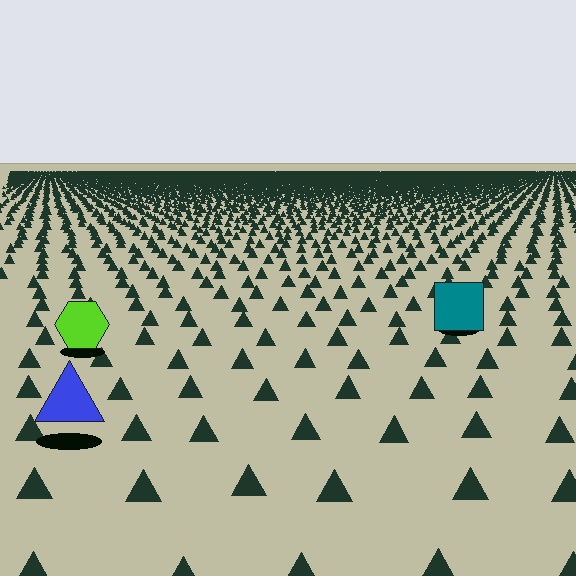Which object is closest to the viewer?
The blue triangle is closest. The texture marks near it are larger and more spread out.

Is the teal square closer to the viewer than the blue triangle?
No. The blue triangle is closer — you can tell from the texture gradient: the ground texture is coarser near it.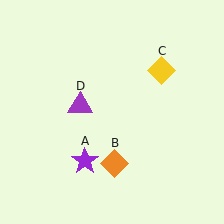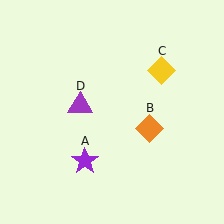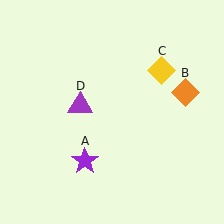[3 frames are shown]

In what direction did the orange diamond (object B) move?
The orange diamond (object B) moved up and to the right.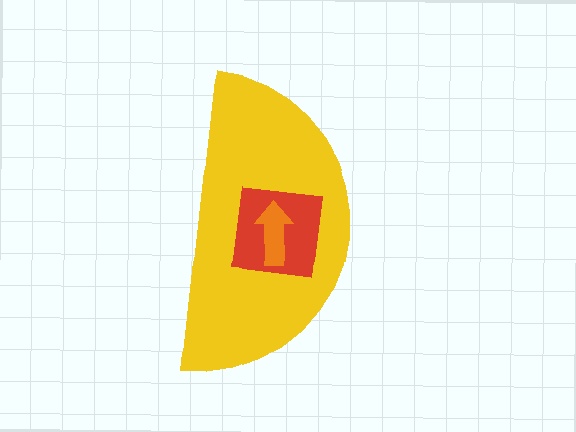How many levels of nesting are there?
3.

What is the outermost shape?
The yellow semicircle.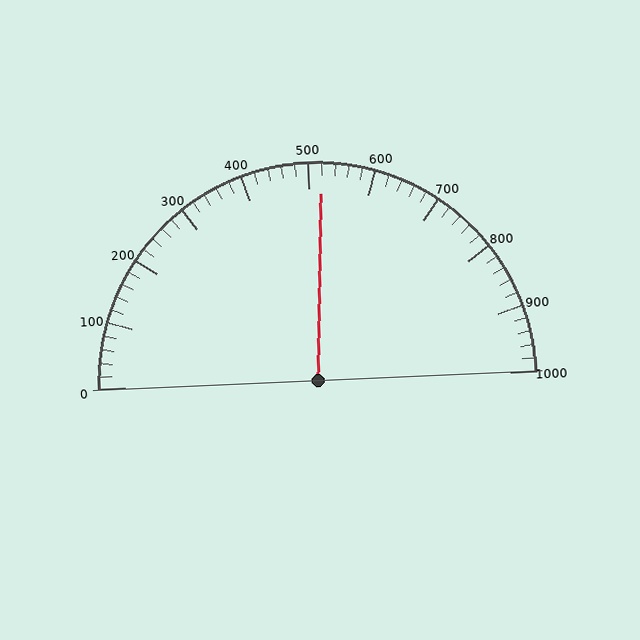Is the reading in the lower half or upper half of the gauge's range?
The reading is in the upper half of the range (0 to 1000).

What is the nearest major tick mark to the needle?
The nearest major tick mark is 500.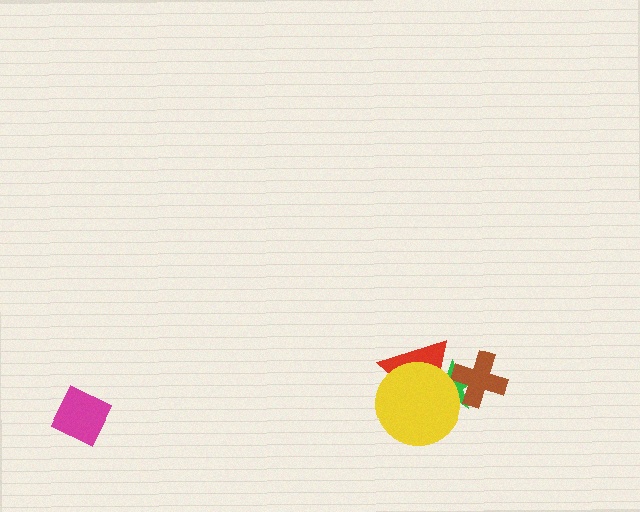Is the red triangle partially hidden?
Yes, it is partially covered by another shape.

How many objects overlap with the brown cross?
2 objects overlap with the brown cross.